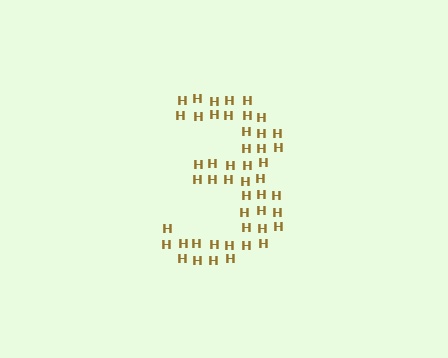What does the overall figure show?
The overall figure shows the digit 3.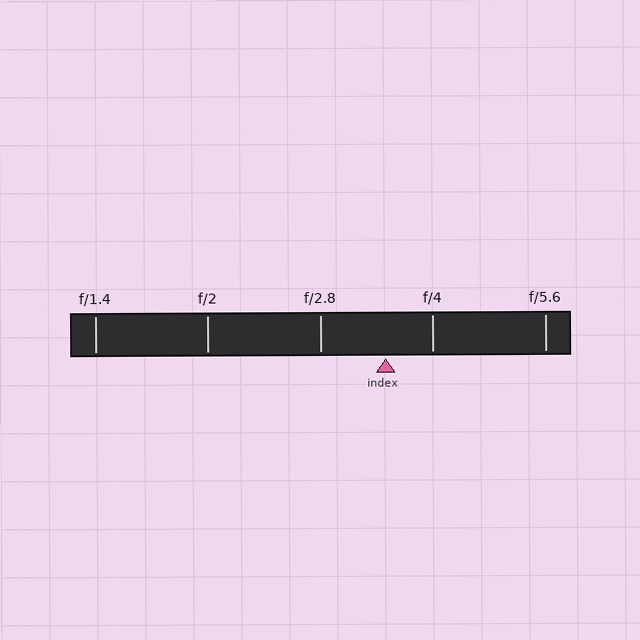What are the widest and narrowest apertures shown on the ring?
The widest aperture shown is f/1.4 and the narrowest is f/5.6.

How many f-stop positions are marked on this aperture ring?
There are 5 f-stop positions marked.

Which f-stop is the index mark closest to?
The index mark is closest to f/4.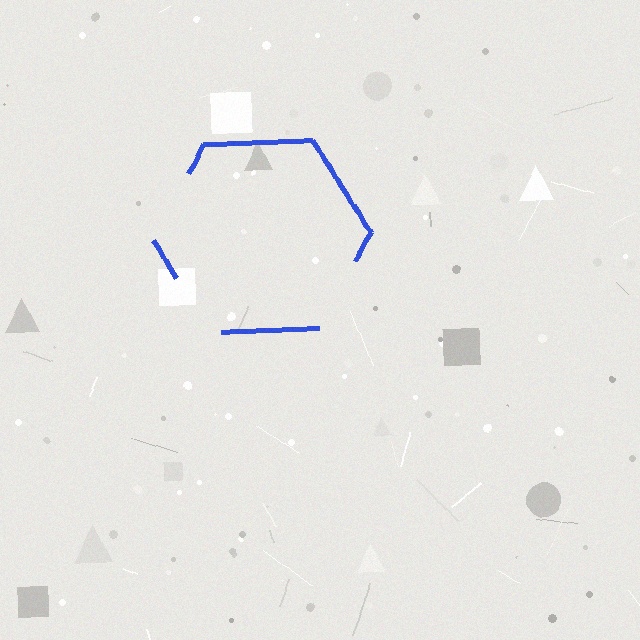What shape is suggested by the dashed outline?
The dashed outline suggests a hexagon.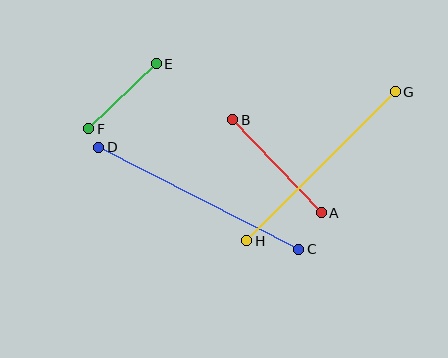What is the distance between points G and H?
The distance is approximately 210 pixels.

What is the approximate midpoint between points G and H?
The midpoint is at approximately (321, 166) pixels.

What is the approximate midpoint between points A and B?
The midpoint is at approximately (277, 166) pixels.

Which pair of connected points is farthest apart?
Points C and D are farthest apart.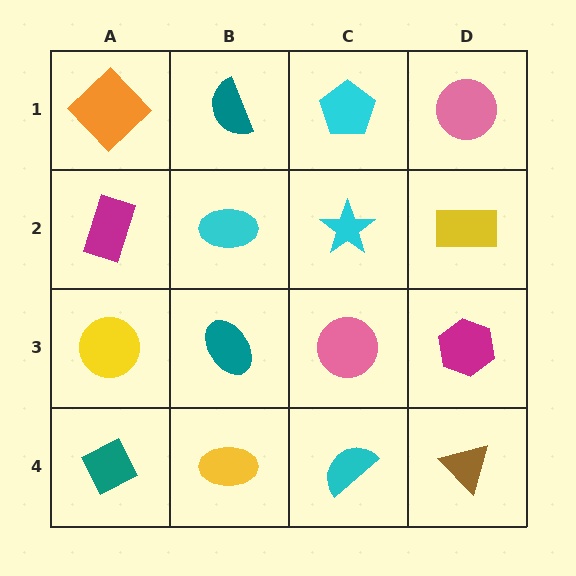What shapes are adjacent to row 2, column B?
A teal semicircle (row 1, column B), a teal ellipse (row 3, column B), a magenta rectangle (row 2, column A), a cyan star (row 2, column C).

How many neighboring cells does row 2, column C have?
4.